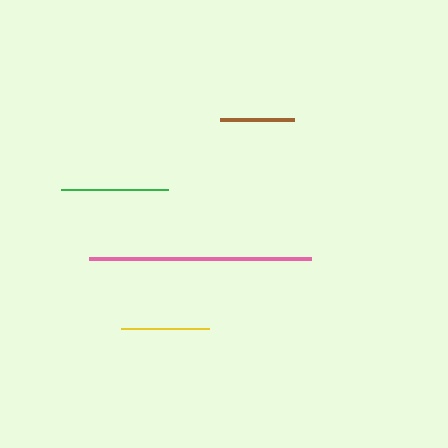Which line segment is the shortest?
The brown line is the shortest at approximately 74 pixels.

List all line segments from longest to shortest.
From longest to shortest: pink, green, yellow, brown.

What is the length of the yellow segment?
The yellow segment is approximately 88 pixels long.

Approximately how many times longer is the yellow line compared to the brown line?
The yellow line is approximately 1.2 times the length of the brown line.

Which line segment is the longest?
The pink line is the longest at approximately 222 pixels.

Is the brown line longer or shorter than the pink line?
The pink line is longer than the brown line.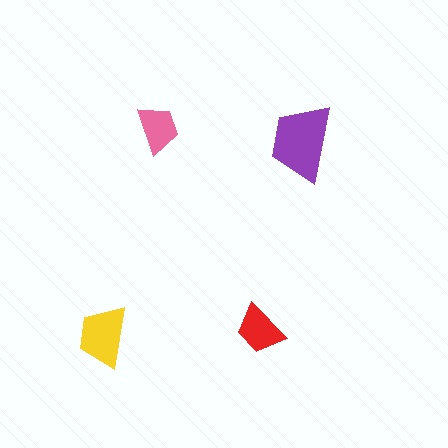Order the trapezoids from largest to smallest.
the purple one, the yellow one, the red one, the pink one.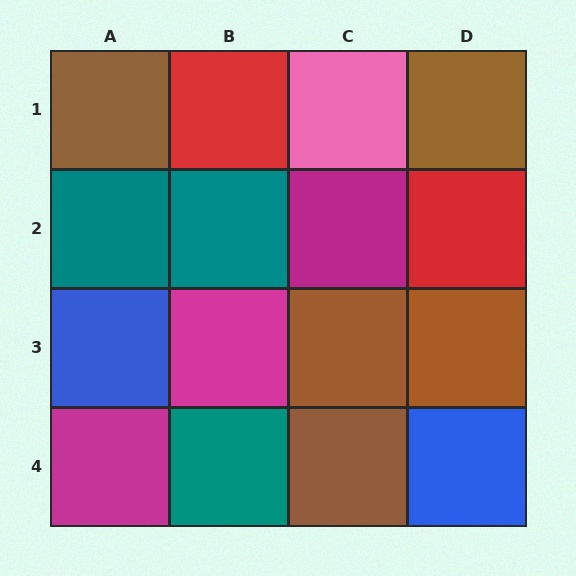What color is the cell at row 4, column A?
Magenta.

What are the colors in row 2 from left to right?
Teal, teal, magenta, red.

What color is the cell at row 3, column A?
Blue.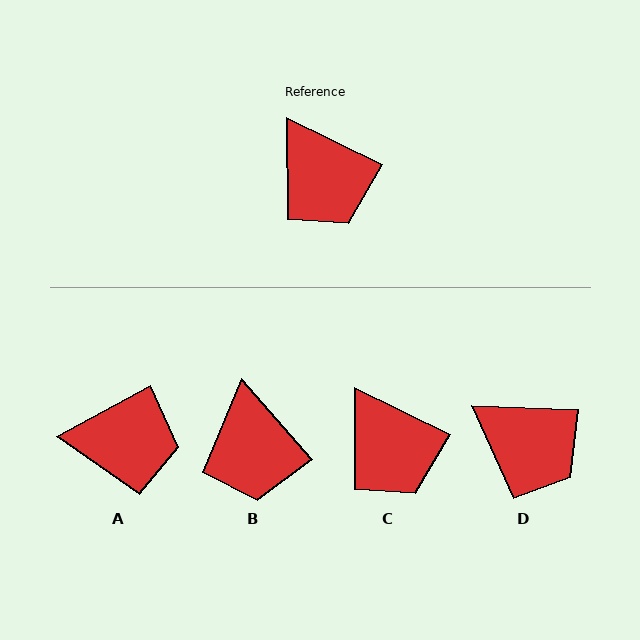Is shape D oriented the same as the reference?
No, it is off by about 24 degrees.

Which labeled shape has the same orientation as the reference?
C.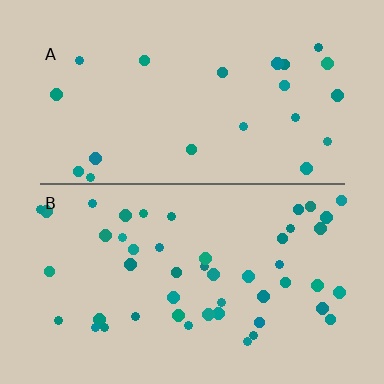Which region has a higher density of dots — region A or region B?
B (the bottom).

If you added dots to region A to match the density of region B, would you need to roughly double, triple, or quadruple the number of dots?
Approximately double.